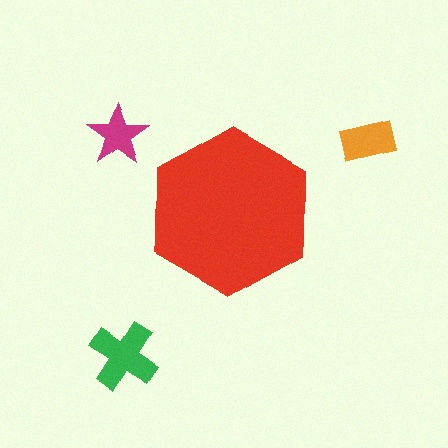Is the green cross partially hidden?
No, the green cross is fully visible.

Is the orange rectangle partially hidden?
No, the orange rectangle is fully visible.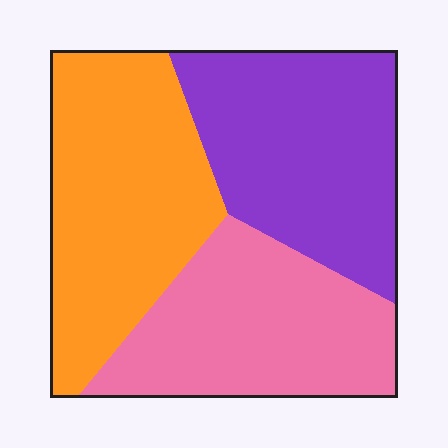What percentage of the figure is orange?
Orange covers about 35% of the figure.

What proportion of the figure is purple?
Purple takes up about one third (1/3) of the figure.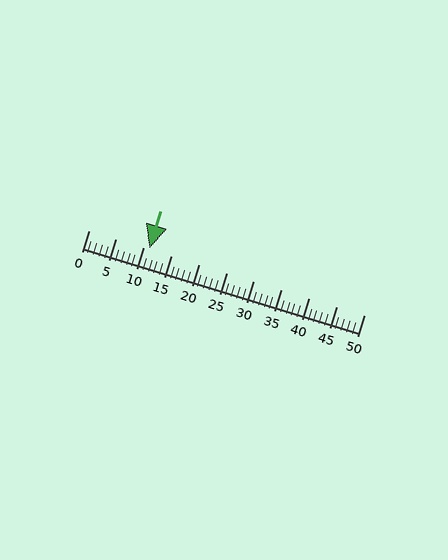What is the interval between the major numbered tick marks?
The major tick marks are spaced 5 units apart.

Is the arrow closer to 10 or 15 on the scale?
The arrow is closer to 10.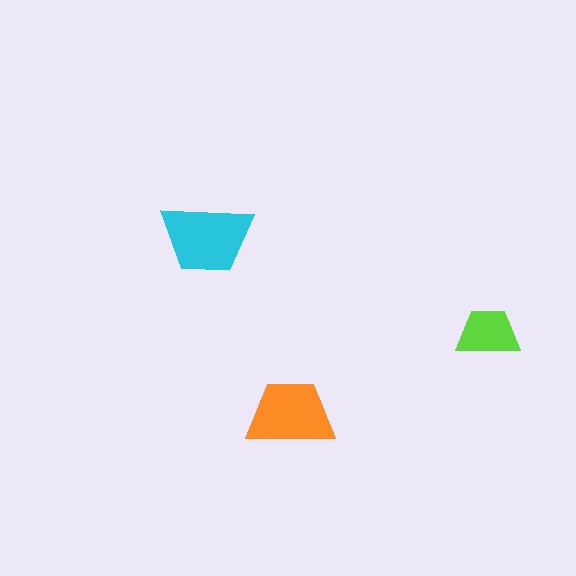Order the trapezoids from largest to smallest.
the cyan one, the orange one, the lime one.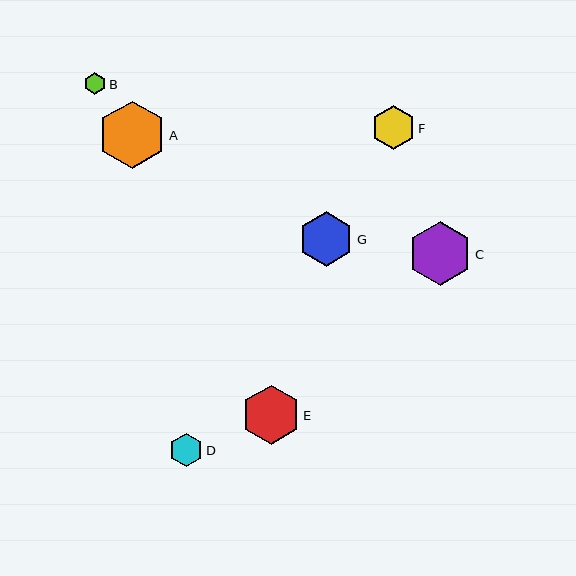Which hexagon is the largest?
Hexagon A is the largest with a size of approximately 67 pixels.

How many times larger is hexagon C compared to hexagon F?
Hexagon C is approximately 1.5 times the size of hexagon F.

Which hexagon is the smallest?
Hexagon B is the smallest with a size of approximately 21 pixels.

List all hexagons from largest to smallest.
From largest to smallest: A, C, E, G, F, D, B.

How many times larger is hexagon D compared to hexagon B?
Hexagon D is approximately 1.6 times the size of hexagon B.